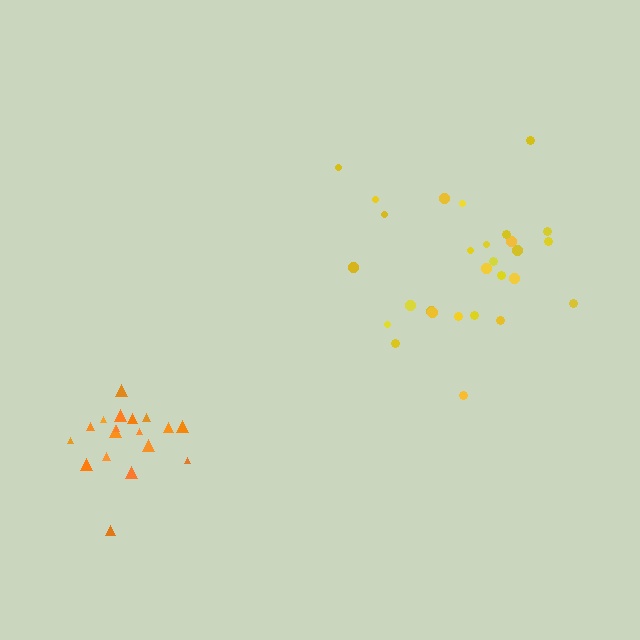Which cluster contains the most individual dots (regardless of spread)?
Yellow (28).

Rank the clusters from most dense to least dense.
orange, yellow.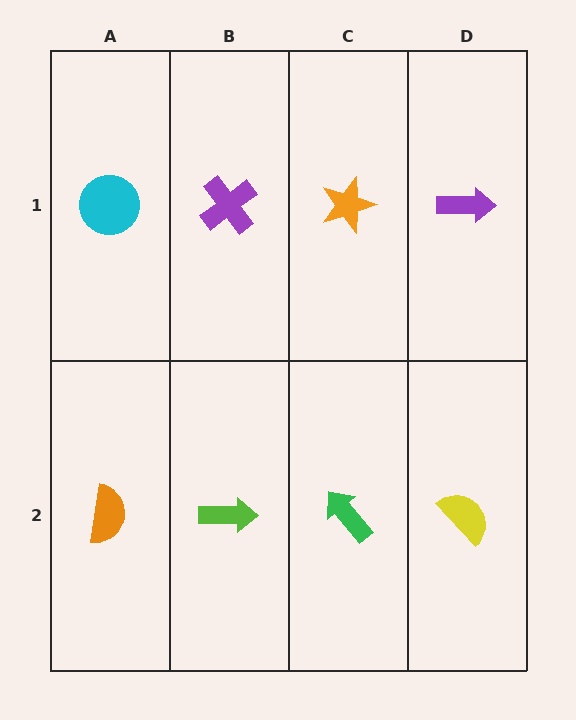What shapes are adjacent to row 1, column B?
A lime arrow (row 2, column B), a cyan circle (row 1, column A), an orange star (row 1, column C).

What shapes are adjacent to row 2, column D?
A purple arrow (row 1, column D), a green arrow (row 2, column C).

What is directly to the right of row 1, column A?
A purple cross.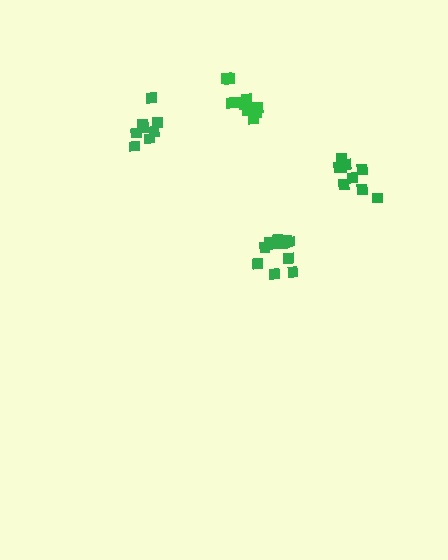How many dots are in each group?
Group 1: 10 dots, Group 2: 8 dots, Group 3: 12 dots, Group 4: 9 dots (39 total).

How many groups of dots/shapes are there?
There are 4 groups.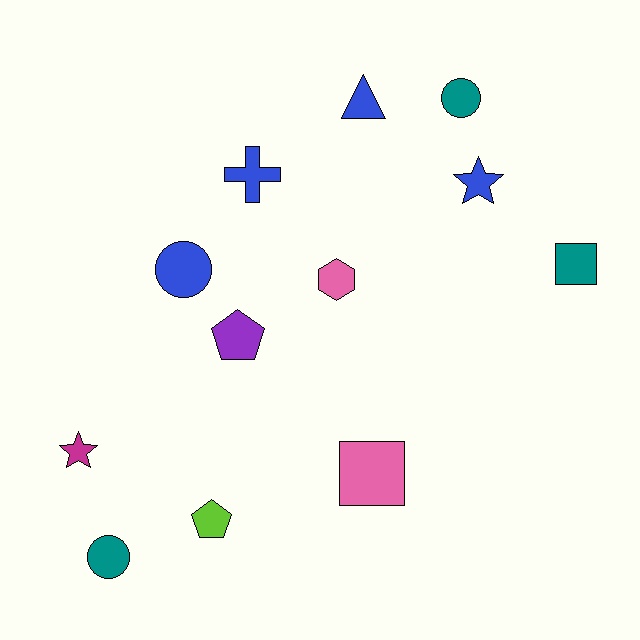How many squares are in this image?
There are 2 squares.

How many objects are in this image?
There are 12 objects.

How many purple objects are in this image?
There is 1 purple object.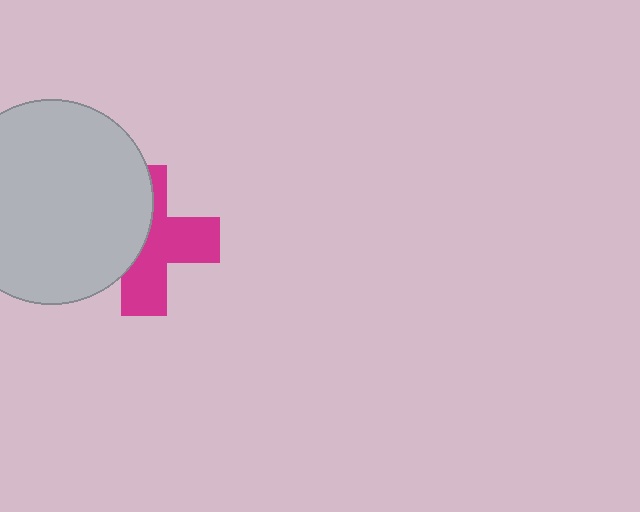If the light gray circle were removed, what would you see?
You would see the complete magenta cross.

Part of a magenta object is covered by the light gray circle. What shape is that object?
It is a cross.